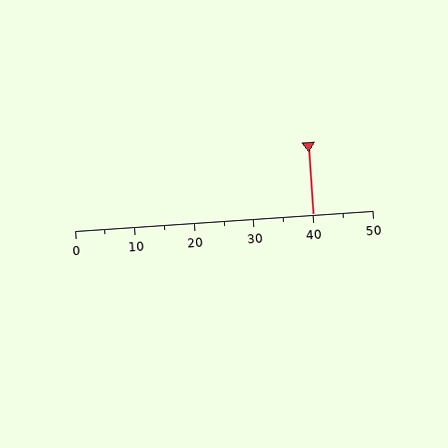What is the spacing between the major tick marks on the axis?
The major ticks are spaced 10 apart.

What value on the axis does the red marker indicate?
The marker indicates approximately 40.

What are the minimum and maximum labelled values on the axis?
The axis runs from 0 to 50.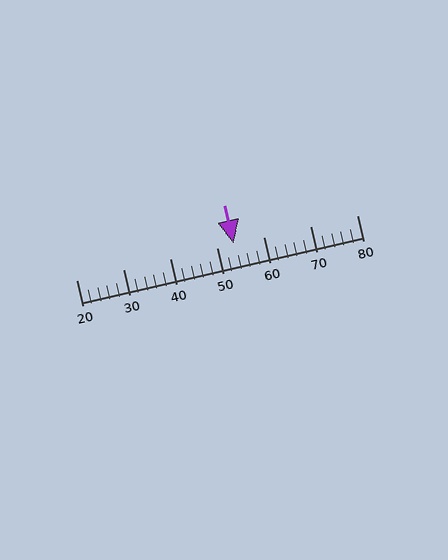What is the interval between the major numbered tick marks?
The major tick marks are spaced 10 units apart.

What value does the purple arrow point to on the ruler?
The purple arrow points to approximately 54.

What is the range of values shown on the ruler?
The ruler shows values from 20 to 80.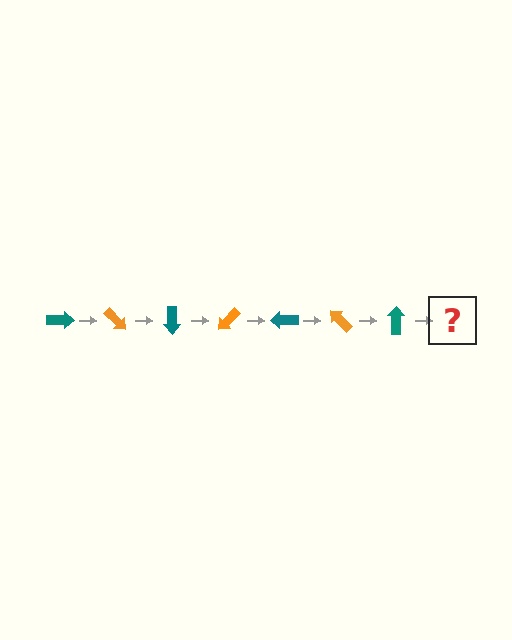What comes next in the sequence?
The next element should be an orange arrow, rotated 315 degrees from the start.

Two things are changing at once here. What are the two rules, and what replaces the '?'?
The two rules are that it rotates 45 degrees each step and the color cycles through teal and orange. The '?' should be an orange arrow, rotated 315 degrees from the start.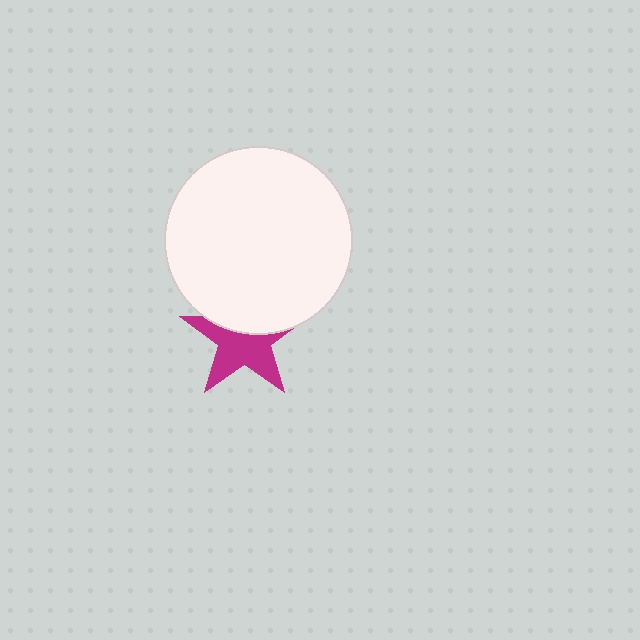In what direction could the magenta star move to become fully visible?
The magenta star could move down. That would shift it out from behind the white circle entirely.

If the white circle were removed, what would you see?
You would see the complete magenta star.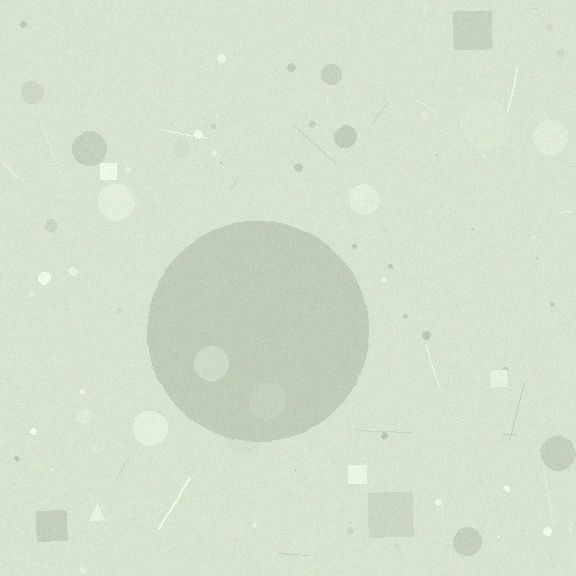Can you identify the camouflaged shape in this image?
The camouflaged shape is a circle.